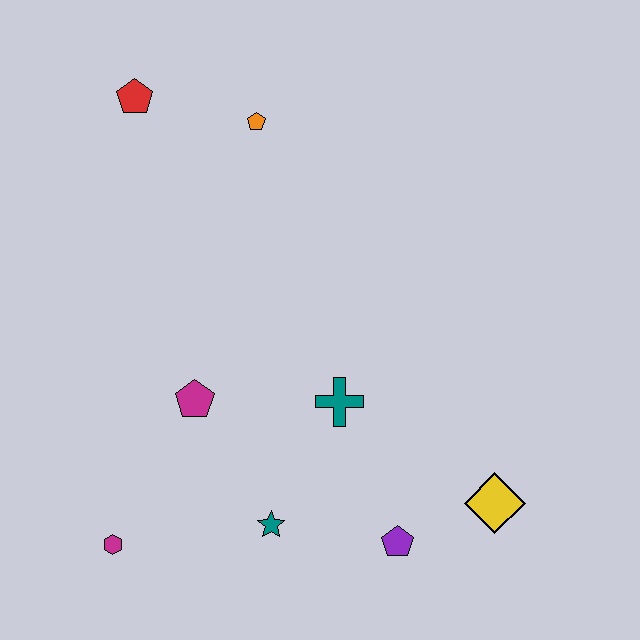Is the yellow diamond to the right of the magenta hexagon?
Yes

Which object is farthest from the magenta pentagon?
The yellow diamond is farthest from the magenta pentagon.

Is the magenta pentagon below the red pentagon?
Yes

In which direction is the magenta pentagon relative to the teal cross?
The magenta pentagon is to the left of the teal cross.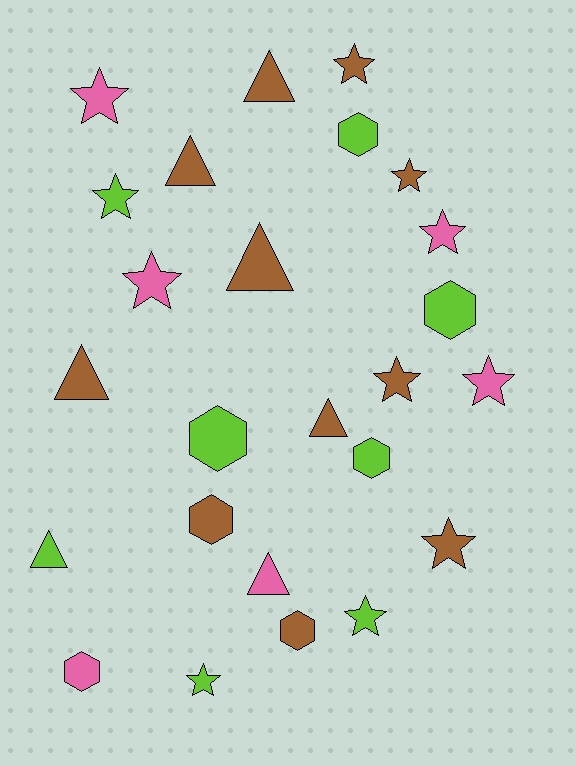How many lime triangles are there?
There is 1 lime triangle.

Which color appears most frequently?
Brown, with 11 objects.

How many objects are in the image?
There are 25 objects.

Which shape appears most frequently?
Star, with 11 objects.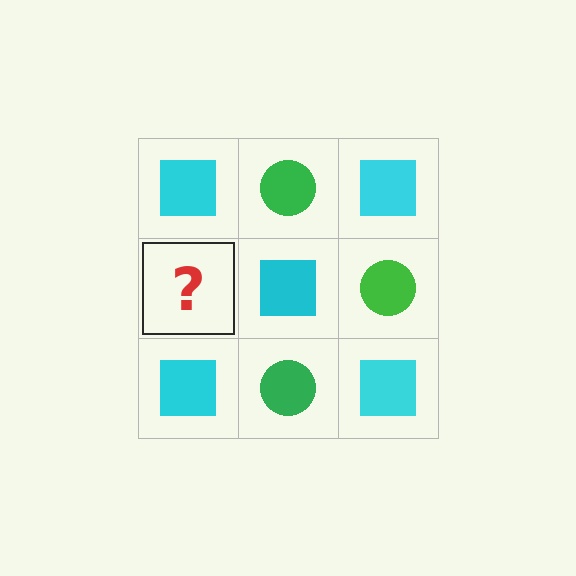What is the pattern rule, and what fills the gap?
The rule is that it alternates cyan square and green circle in a checkerboard pattern. The gap should be filled with a green circle.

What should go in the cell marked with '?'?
The missing cell should contain a green circle.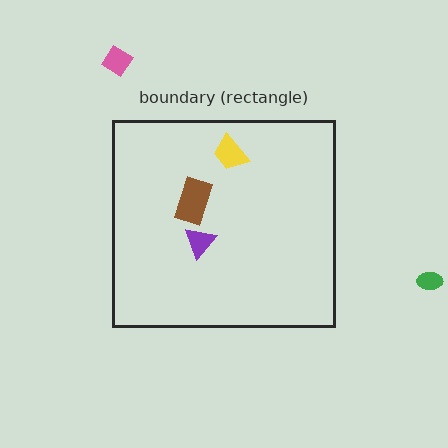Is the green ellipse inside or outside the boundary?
Outside.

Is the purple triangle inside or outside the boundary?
Inside.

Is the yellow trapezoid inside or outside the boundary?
Inside.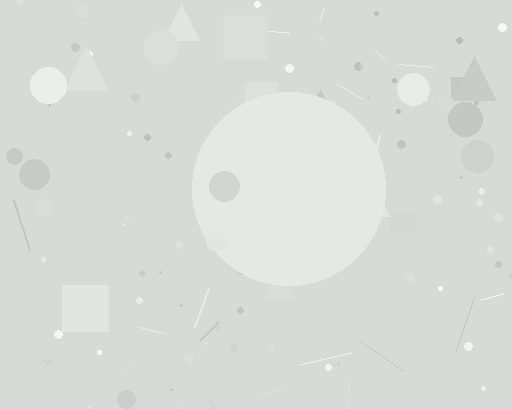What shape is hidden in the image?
A circle is hidden in the image.